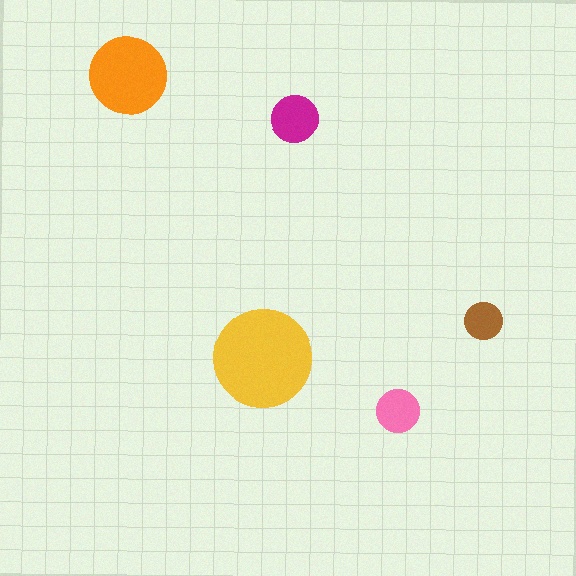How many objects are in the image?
There are 5 objects in the image.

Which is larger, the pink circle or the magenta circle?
The magenta one.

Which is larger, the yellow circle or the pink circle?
The yellow one.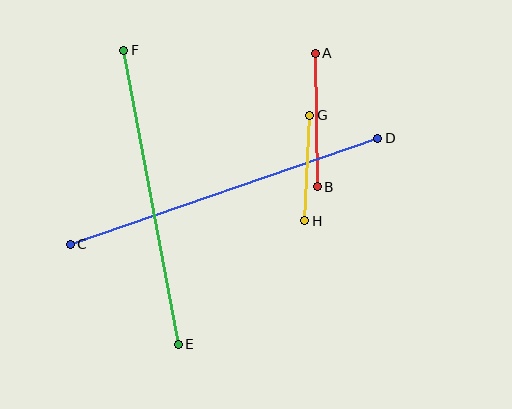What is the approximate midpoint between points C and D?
The midpoint is at approximately (224, 191) pixels.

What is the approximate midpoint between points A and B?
The midpoint is at approximately (316, 120) pixels.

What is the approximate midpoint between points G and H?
The midpoint is at approximately (307, 168) pixels.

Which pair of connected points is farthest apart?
Points C and D are farthest apart.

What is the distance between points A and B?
The distance is approximately 133 pixels.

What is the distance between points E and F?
The distance is approximately 299 pixels.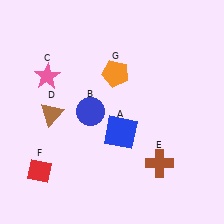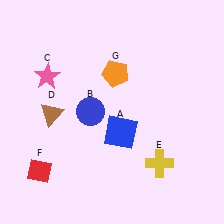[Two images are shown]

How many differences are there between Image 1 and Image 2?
There is 1 difference between the two images.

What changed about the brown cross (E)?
In Image 1, E is brown. In Image 2, it changed to yellow.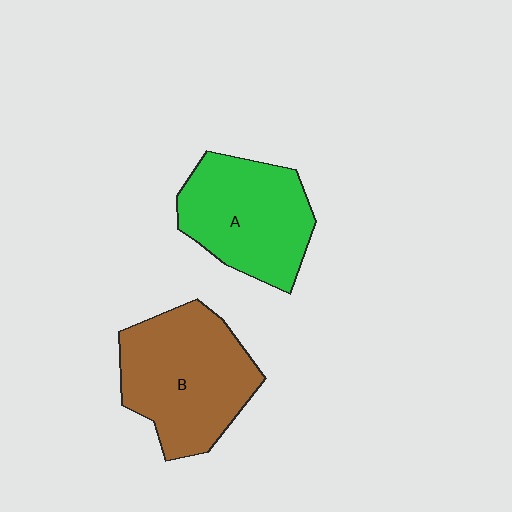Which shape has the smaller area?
Shape A (green).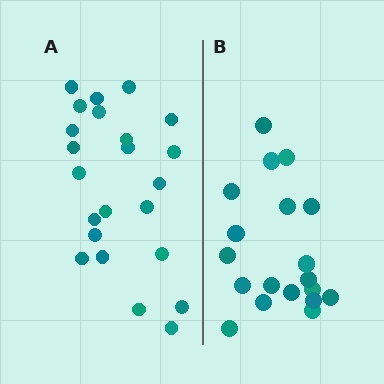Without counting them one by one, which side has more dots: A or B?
Region A (the left region) has more dots.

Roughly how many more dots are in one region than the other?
Region A has about 4 more dots than region B.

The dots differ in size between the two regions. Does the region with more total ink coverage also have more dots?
No. Region B has more total ink coverage because its dots are larger, but region A actually contains more individual dots. Total area can be misleading — the number of items is what matters here.